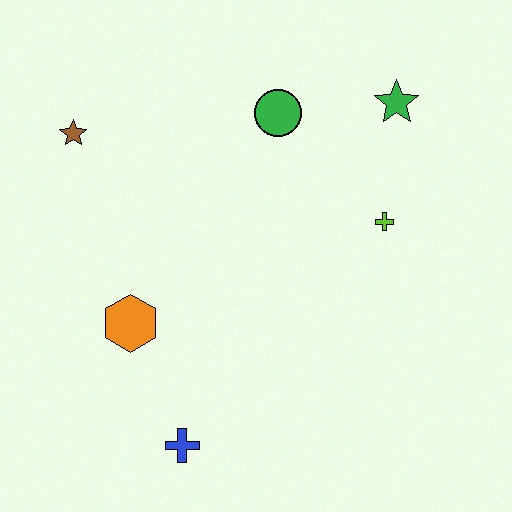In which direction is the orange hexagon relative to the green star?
The orange hexagon is to the left of the green star.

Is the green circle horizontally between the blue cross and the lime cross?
Yes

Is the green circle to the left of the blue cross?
No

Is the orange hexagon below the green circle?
Yes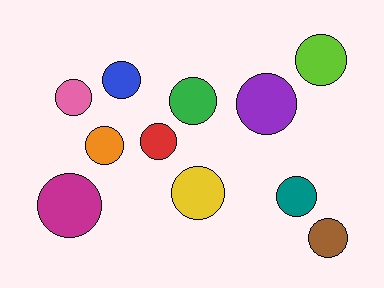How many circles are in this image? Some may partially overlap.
There are 11 circles.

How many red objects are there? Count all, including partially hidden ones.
There is 1 red object.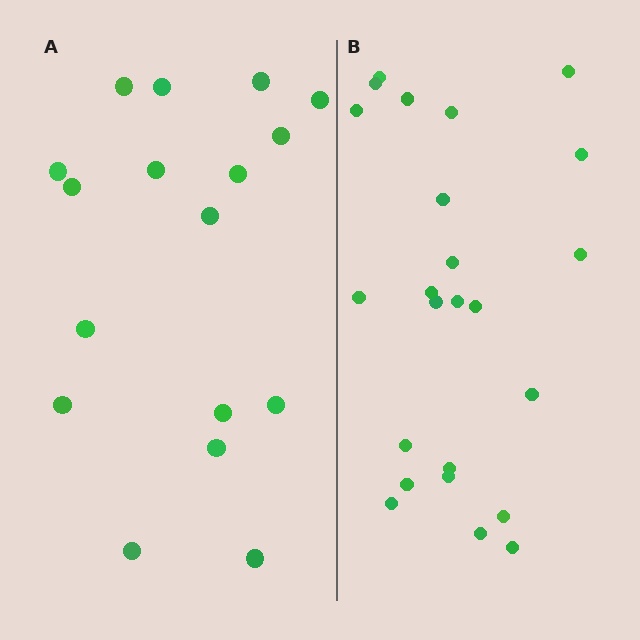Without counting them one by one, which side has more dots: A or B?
Region B (the right region) has more dots.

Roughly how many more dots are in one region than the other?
Region B has roughly 8 or so more dots than region A.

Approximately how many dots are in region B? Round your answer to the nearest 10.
About 20 dots. (The exact count is 24, which rounds to 20.)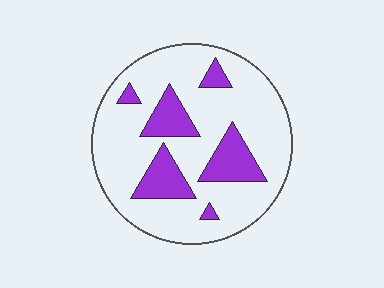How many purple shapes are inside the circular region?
6.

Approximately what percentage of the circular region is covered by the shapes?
Approximately 20%.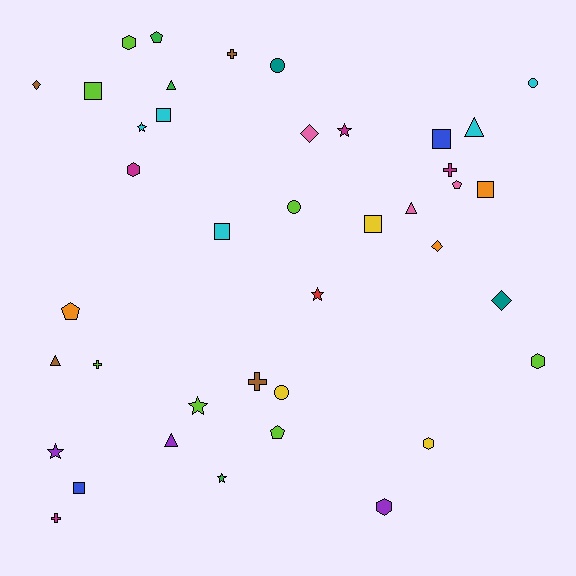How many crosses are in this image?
There are 5 crosses.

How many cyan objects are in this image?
There are 5 cyan objects.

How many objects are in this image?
There are 40 objects.